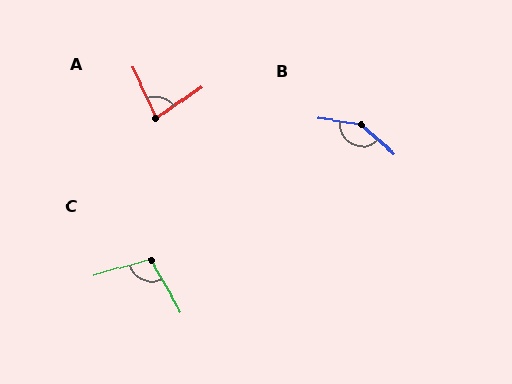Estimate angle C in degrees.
Approximately 104 degrees.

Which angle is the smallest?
A, at approximately 81 degrees.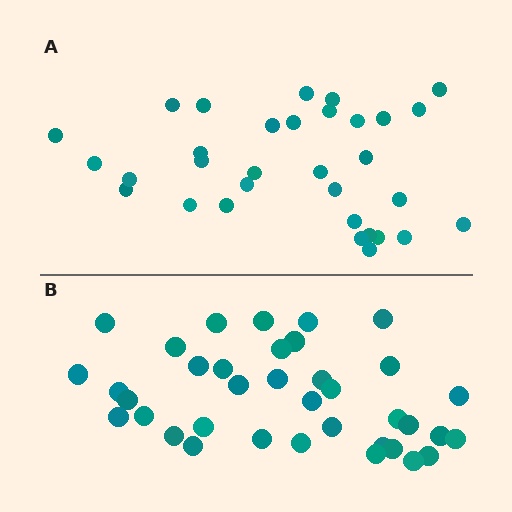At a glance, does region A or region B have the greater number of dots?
Region B (the bottom region) has more dots.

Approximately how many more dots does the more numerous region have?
Region B has about 5 more dots than region A.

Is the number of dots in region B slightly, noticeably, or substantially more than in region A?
Region B has only slightly more — the two regions are fairly close. The ratio is roughly 1.2 to 1.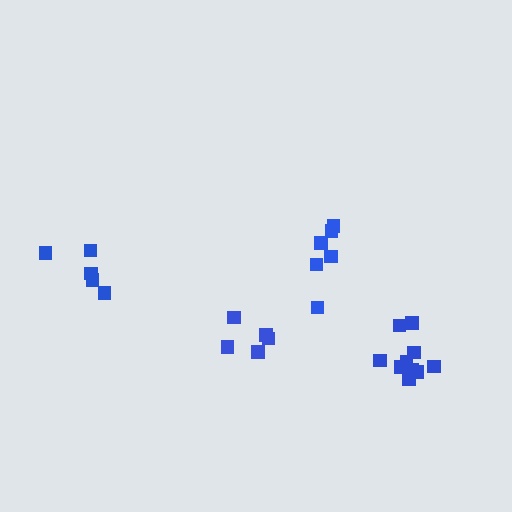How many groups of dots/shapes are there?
There are 4 groups.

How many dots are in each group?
Group 1: 5 dots, Group 2: 5 dots, Group 3: 6 dots, Group 4: 10 dots (26 total).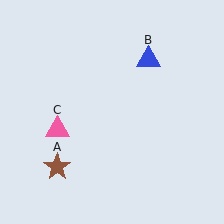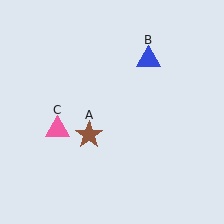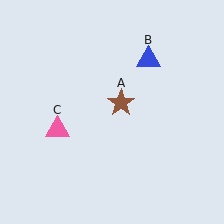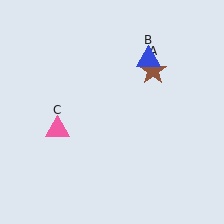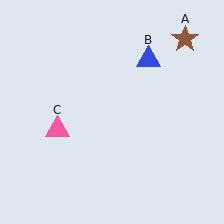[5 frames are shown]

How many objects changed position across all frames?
1 object changed position: brown star (object A).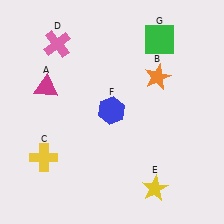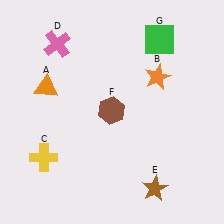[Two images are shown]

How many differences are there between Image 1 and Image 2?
There are 3 differences between the two images.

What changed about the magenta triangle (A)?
In Image 1, A is magenta. In Image 2, it changed to orange.